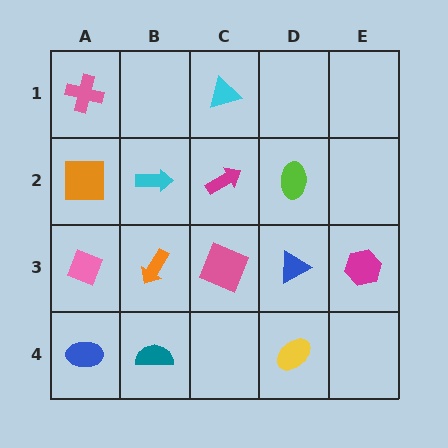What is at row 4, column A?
A blue ellipse.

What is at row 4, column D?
A yellow ellipse.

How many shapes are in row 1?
2 shapes.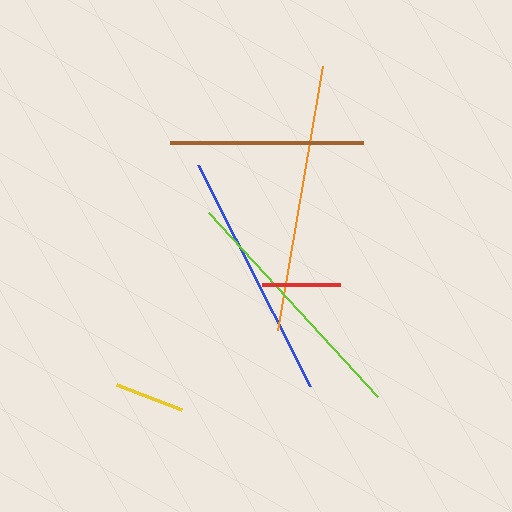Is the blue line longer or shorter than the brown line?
The blue line is longer than the brown line.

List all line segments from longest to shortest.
From longest to shortest: orange, lime, blue, brown, red, yellow.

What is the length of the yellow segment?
The yellow segment is approximately 69 pixels long.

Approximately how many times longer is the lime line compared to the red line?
The lime line is approximately 3.2 times the length of the red line.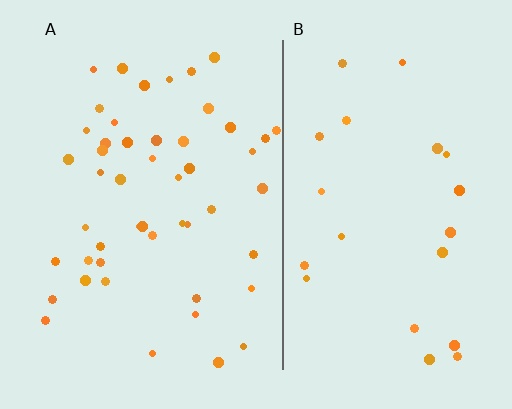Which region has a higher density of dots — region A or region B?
A (the left).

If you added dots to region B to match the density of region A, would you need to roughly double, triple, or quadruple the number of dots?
Approximately double.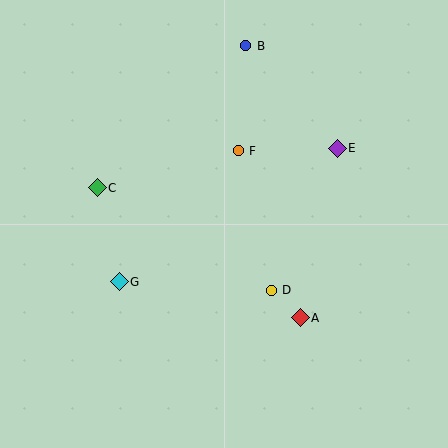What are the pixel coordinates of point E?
Point E is at (337, 148).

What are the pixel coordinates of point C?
Point C is at (97, 188).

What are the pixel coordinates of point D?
Point D is at (271, 290).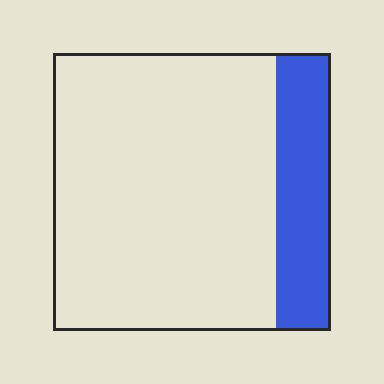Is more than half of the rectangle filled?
No.